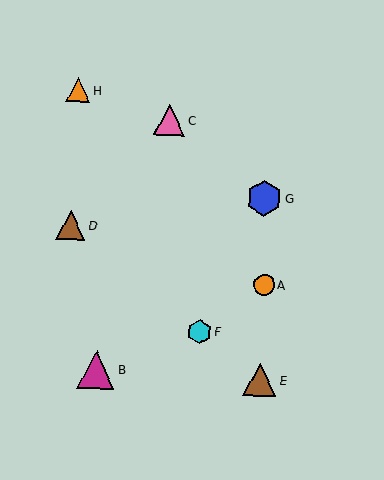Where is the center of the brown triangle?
The center of the brown triangle is at (260, 379).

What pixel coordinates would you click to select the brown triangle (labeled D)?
Click at (71, 225) to select the brown triangle D.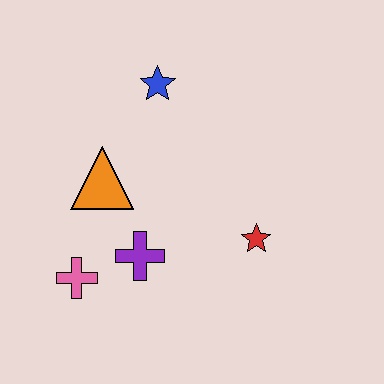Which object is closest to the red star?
The purple cross is closest to the red star.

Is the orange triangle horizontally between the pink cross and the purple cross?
Yes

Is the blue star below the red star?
No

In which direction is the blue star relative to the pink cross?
The blue star is above the pink cross.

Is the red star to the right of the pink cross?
Yes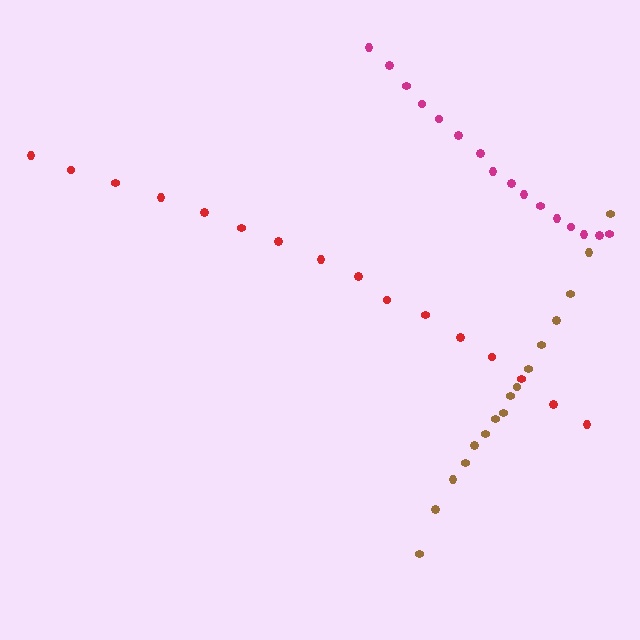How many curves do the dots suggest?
There are 3 distinct paths.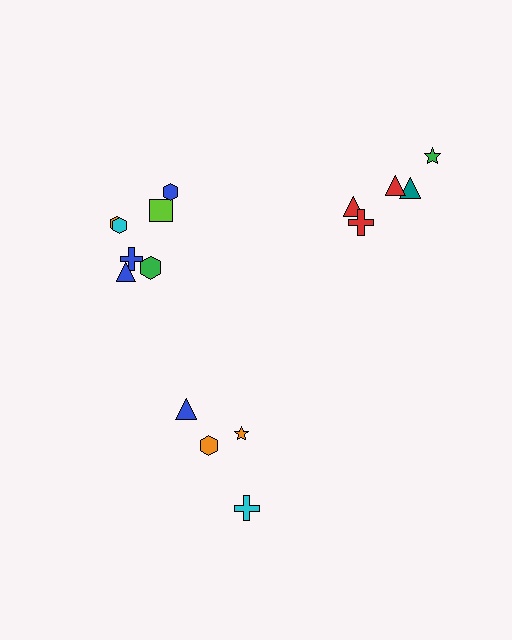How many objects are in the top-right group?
There are 5 objects.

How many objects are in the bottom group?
There are 4 objects.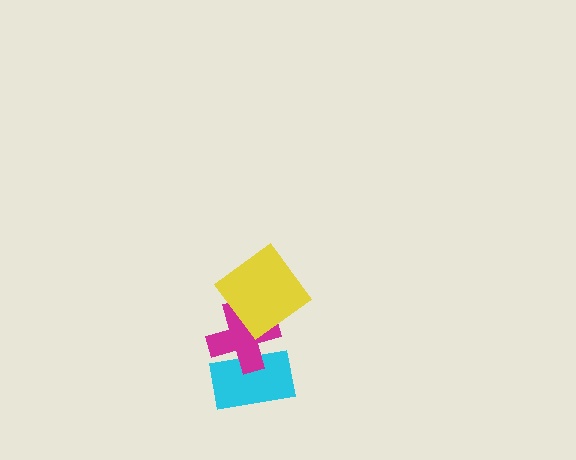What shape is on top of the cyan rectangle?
The magenta cross is on top of the cyan rectangle.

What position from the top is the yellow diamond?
The yellow diamond is 1st from the top.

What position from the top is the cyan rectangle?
The cyan rectangle is 3rd from the top.